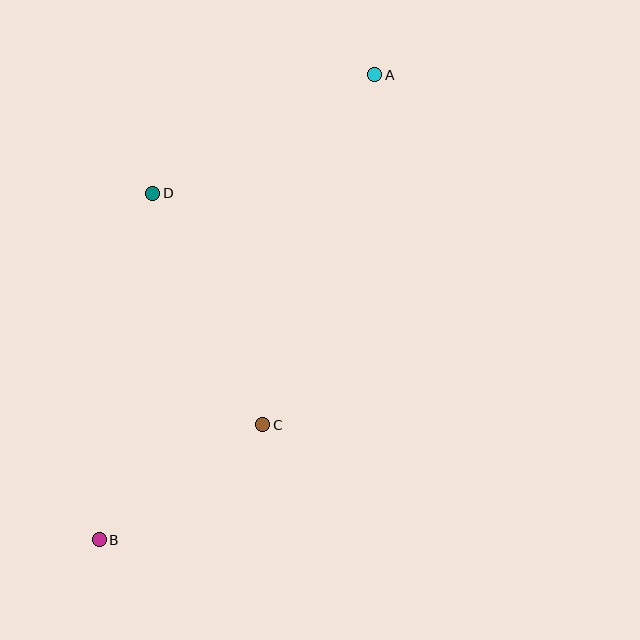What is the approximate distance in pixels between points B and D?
The distance between B and D is approximately 351 pixels.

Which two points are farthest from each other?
Points A and B are farthest from each other.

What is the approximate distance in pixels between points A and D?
The distance between A and D is approximately 252 pixels.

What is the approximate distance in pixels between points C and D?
The distance between C and D is approximately 257 pixels.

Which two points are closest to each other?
Points B and C are closest to each other.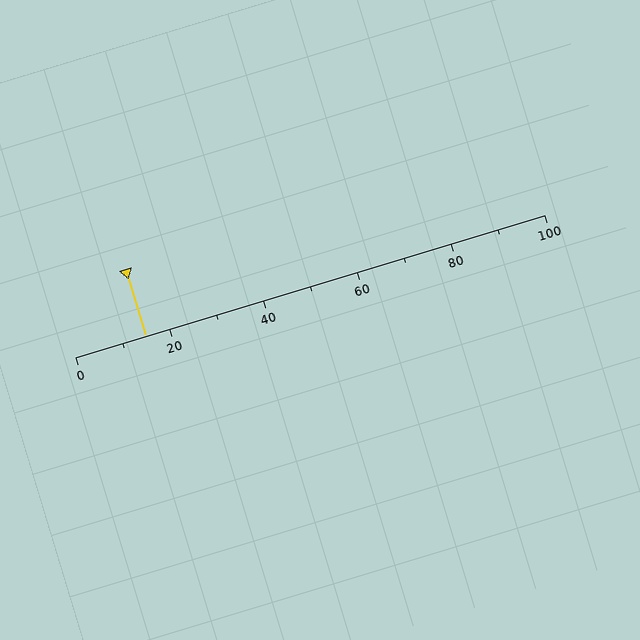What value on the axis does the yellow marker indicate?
The marker indicates approximately 15.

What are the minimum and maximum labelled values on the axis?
The axis runs from 0 to 100.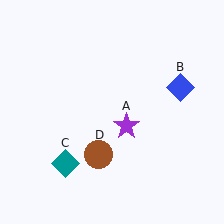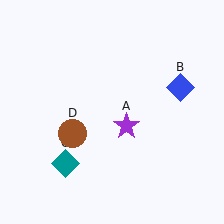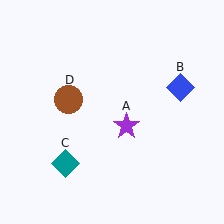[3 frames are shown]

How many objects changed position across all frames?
1 object changed position: brown circle (object D).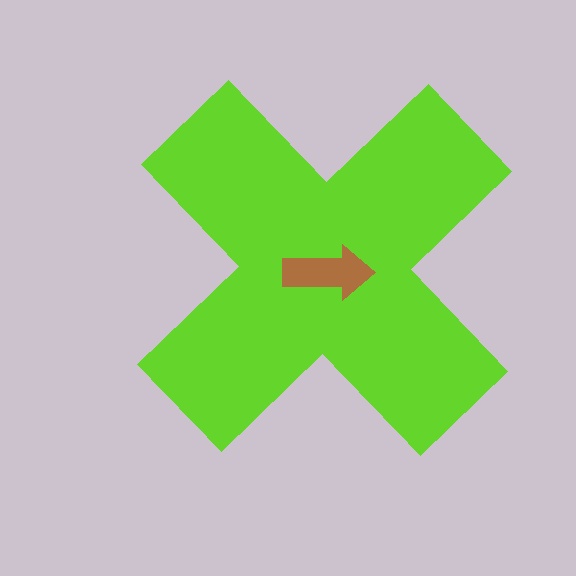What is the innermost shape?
The brown arrow.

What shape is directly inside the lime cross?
The brown arrow.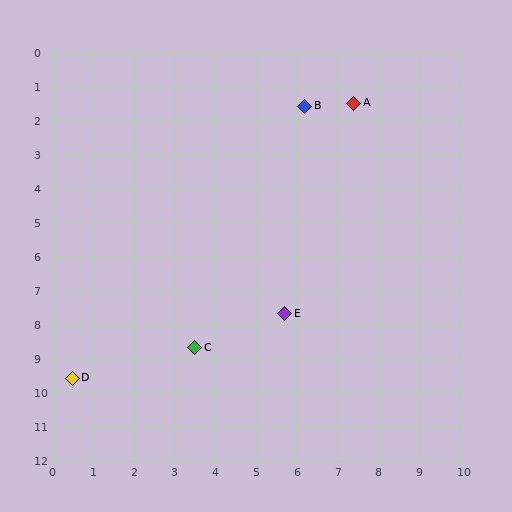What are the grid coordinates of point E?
Point E is at approximately (5.7, 7.7).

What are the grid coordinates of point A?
Point A is at approximately (7.4, 1.5).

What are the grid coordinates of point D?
Point D is at approximately (0.5, 9.6).